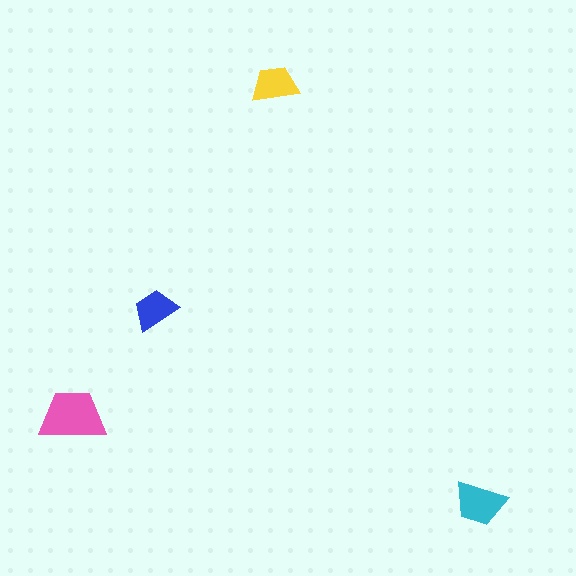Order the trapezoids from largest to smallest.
the pink one, the cyan one, the yellow one, the blue one.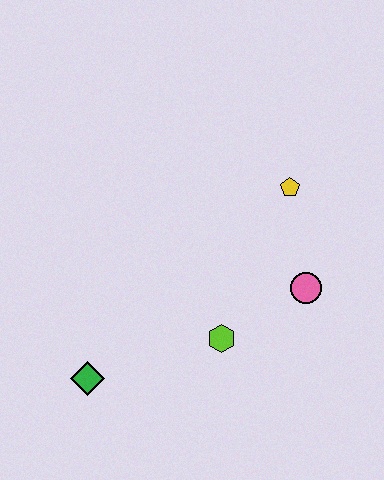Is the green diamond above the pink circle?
No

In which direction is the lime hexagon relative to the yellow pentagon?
The lime hexagon is below the yellow pentagon.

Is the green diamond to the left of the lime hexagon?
Yes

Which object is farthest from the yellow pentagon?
The green diamond is farthest from the yellow pentagon.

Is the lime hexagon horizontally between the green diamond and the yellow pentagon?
Yes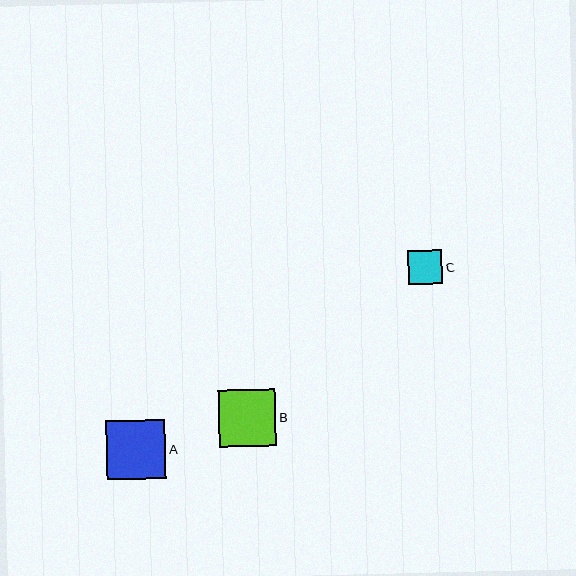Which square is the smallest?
Square C is the smallest with a size of approximately 34 pixels.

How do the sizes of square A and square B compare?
Square A and square B are approximately the same size.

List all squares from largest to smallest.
From largest to smallest: A, B, C.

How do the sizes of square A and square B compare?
Square A and square B are approximately the same size.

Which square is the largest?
Square A is the largest with a size of approximately 59 pixels.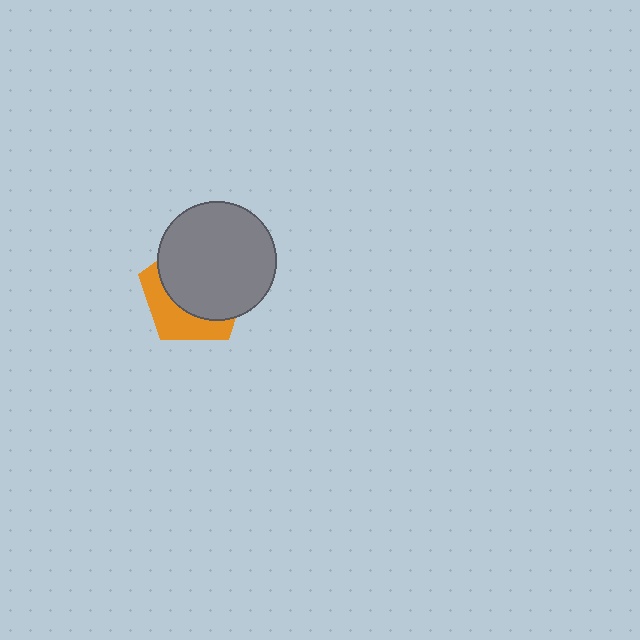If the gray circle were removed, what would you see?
You would see the complete orange pentagon.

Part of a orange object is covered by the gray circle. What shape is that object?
It is a pentagon.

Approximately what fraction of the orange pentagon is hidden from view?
Roughly 65% of the orange pentagon is hidden behind the gray circle.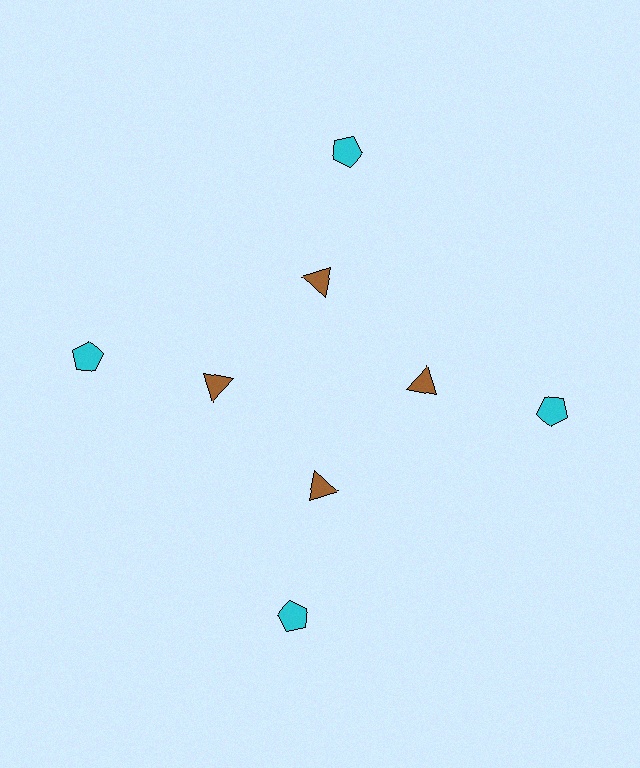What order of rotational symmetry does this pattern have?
This pattern has 4-fold rotational symmetry.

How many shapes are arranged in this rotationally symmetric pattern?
There are 8 shapes, arranged in 4 groups of 2.